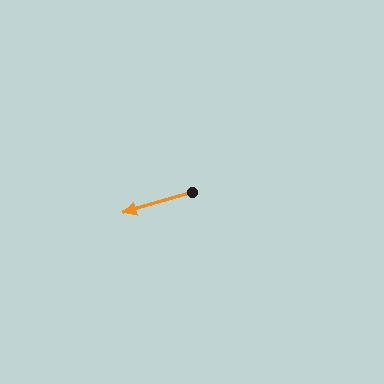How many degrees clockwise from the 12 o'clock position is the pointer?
Approximately 253 degrees.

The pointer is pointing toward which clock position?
Roughly 8 o'clock.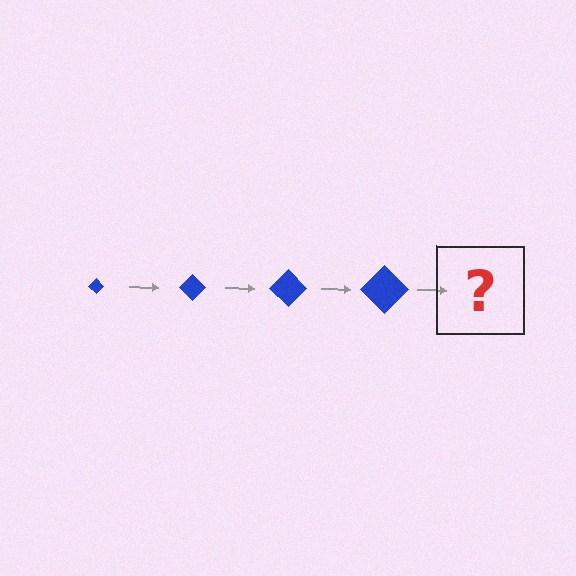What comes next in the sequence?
The next element should be a blue diamond, larger than the previous one.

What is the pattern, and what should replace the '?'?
The pattern is that the diamond gets progressively larger each step. The '?' should be a blue diamond, larger than the previous one.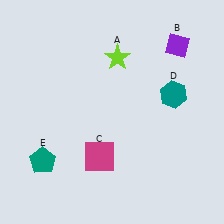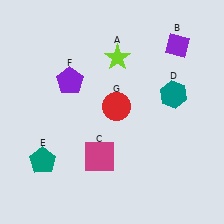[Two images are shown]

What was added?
A purple pentagon (F), a red circle (G) were added in Image 2.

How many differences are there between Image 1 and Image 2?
There are 2 differences between the two images.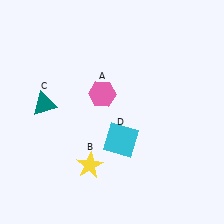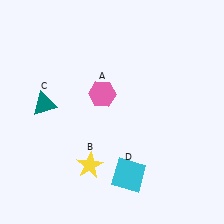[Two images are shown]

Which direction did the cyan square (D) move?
The cyan square (D) moved down.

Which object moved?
The cyan square (D) moved down.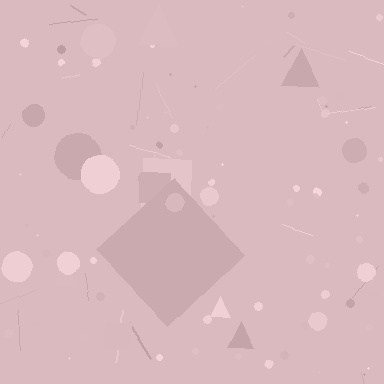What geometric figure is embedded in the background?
A diamond is embedded in the background.